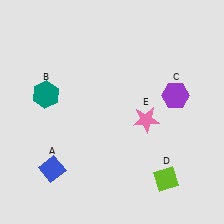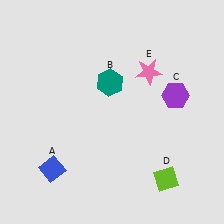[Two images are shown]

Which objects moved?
The objects that moved are: the teal hexagon (B), the pink star (E).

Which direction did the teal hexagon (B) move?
The teal hexagon (B) moved right.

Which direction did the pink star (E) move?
The pink star (E) moved up.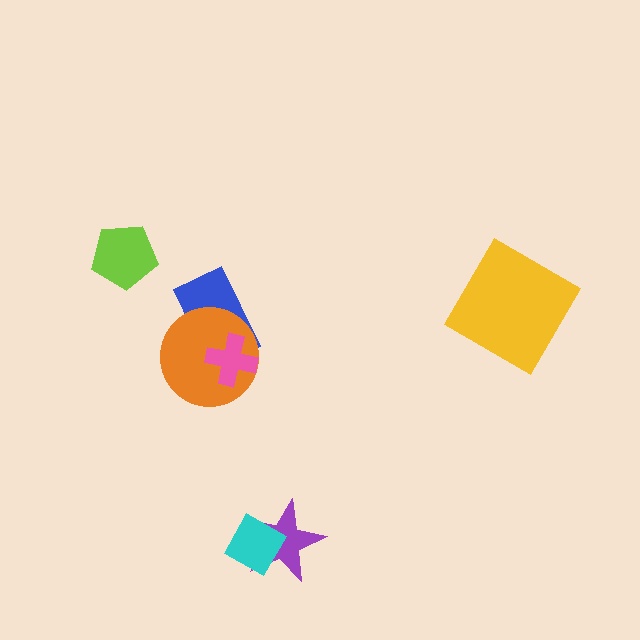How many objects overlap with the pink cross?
2 objects overlap with the pink cross.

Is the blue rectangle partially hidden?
Yes, it is partially covered by another shape.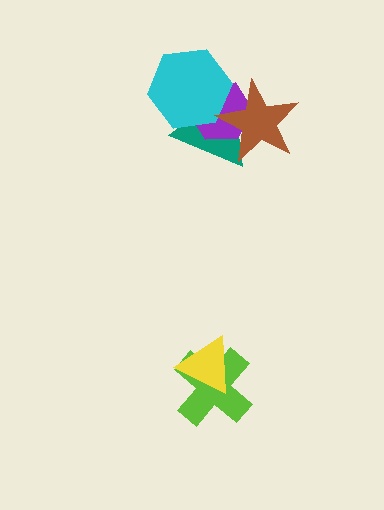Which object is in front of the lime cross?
The yellow triangle is in front of the lime cross.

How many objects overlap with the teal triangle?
3 objects overlap with the teal triangle.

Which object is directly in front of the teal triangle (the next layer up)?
The purple hexagon is directly in front of the teal triangle.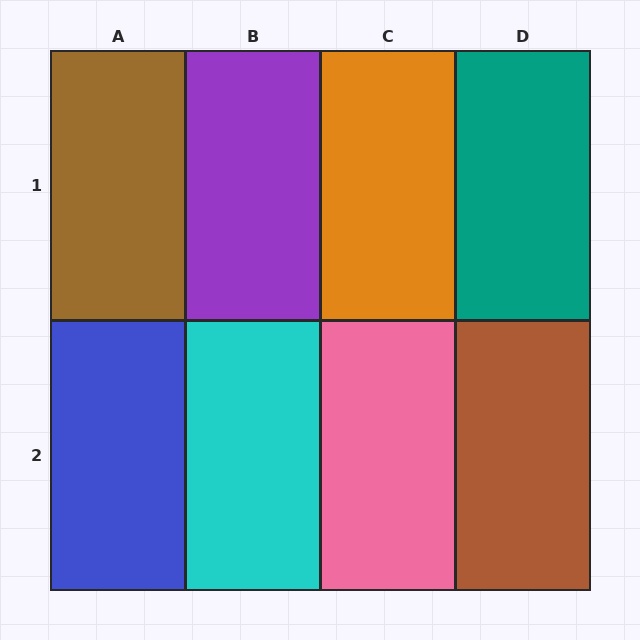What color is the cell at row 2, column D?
Brown.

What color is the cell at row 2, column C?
Pink.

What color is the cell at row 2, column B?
Cyan.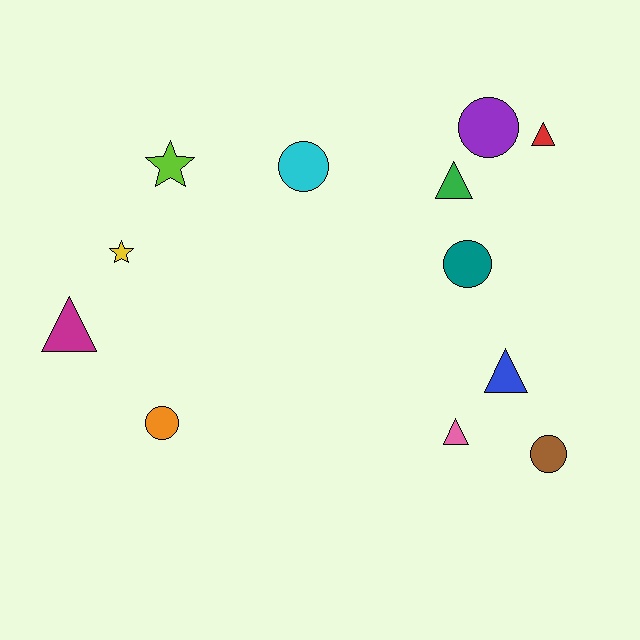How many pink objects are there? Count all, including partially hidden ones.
There is 1 pink object.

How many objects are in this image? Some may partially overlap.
There are 12 objects.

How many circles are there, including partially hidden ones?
There are 5 circles.